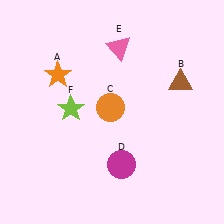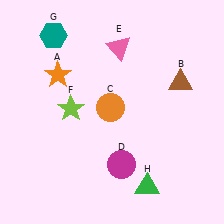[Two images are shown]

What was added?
A teal hexagon (G), a green triangle (H) were added in Image 2.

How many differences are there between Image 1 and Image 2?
There are 2 differences between the two images.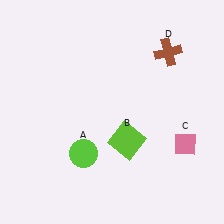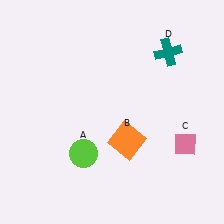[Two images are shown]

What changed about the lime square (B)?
In Image 1, B is lime. In Image 2, it changed to orange.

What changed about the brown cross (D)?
In Image 1, D is brown. In Image 2, it changed to teal.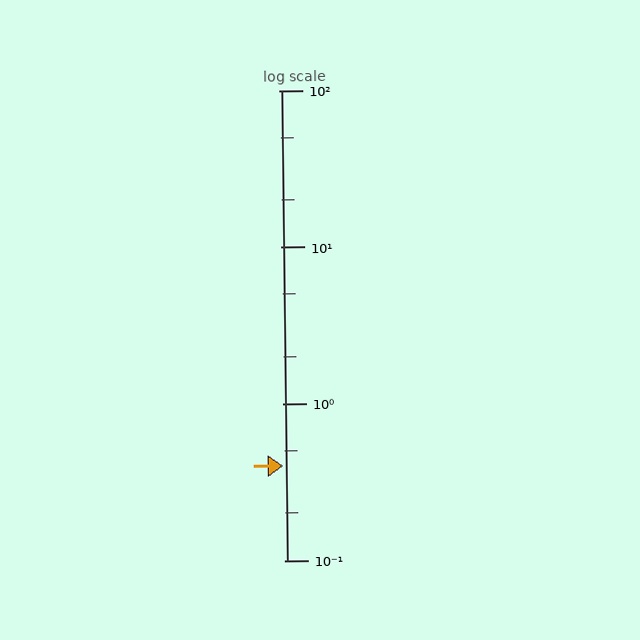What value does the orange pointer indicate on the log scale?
The pointer indicates approximately 0.4.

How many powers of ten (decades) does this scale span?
The scale spans 3 decades, from 0.1 to 100.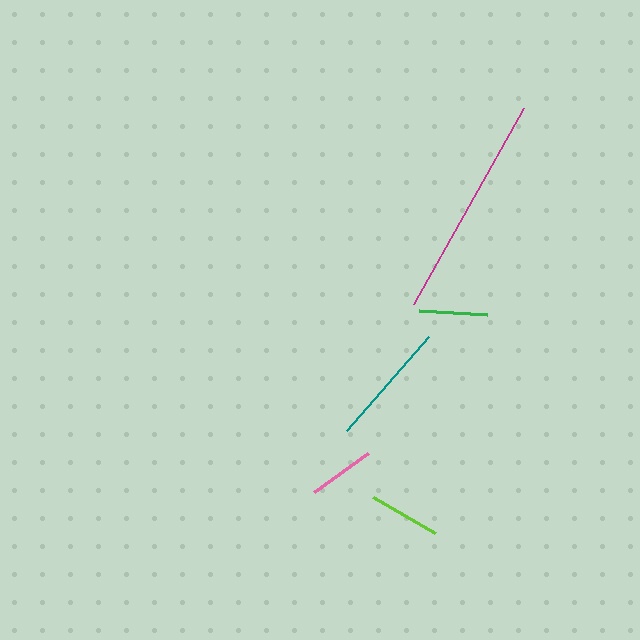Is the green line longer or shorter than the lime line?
The lime line is longer than the green line.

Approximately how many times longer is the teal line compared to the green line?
The teal line is approximately 1.8 times the length of the green line.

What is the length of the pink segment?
The pink segment is approximately 66 pixels long.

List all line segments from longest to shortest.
From longest to shortest: magenta, teal, lime, green, pink.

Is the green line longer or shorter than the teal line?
The teal line is longer than the green line.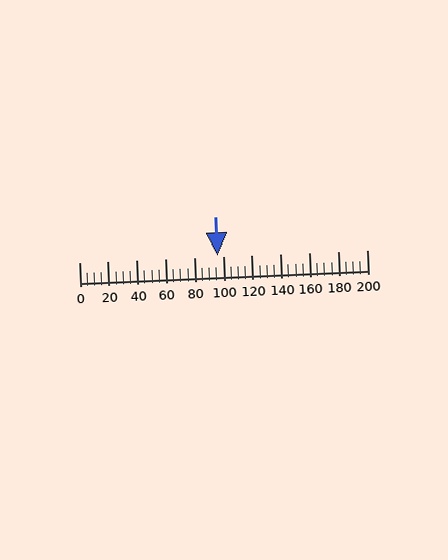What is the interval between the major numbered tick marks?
The major tick marks are spaced 20 units apart.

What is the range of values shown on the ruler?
The ruler shows values from 0 to 200.